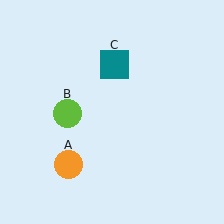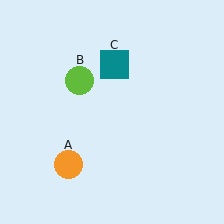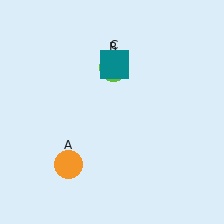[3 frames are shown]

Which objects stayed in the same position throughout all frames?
Orange circle (object A) and teal square (object C) remained stationary.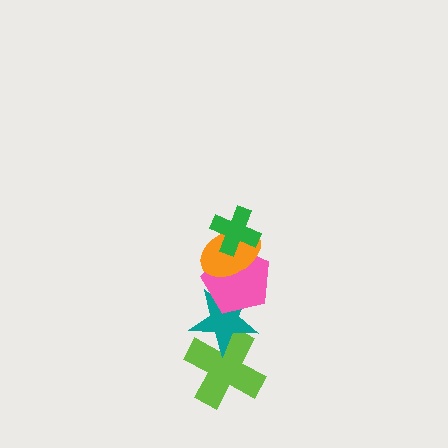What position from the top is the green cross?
The green cross is 1st from the top.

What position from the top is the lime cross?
The lime cross is 5th from the top.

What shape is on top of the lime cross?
The teal star is on top of the lime cross.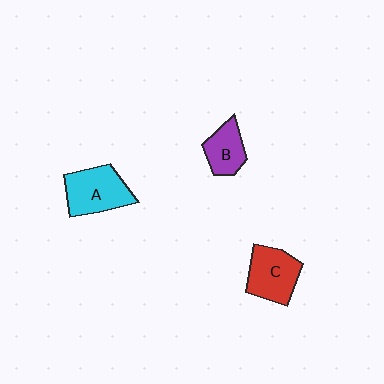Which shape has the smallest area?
Shape B (purple).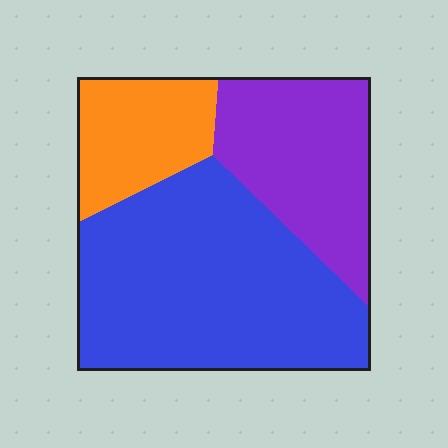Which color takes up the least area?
Orange, at roughly 20%.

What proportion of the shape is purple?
Purple takes up about one quarter (1/4) of the shape.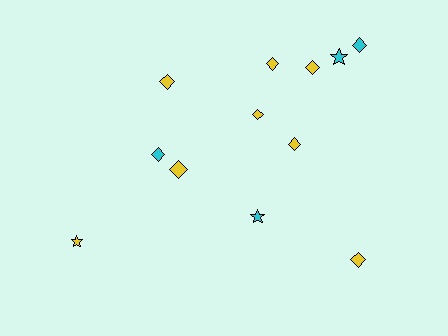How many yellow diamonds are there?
There are 7 yellow diamonds.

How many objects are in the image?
There are 12 objects.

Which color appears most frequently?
Yellow, with 8 objects.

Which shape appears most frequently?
Diamond, with 9 objects.